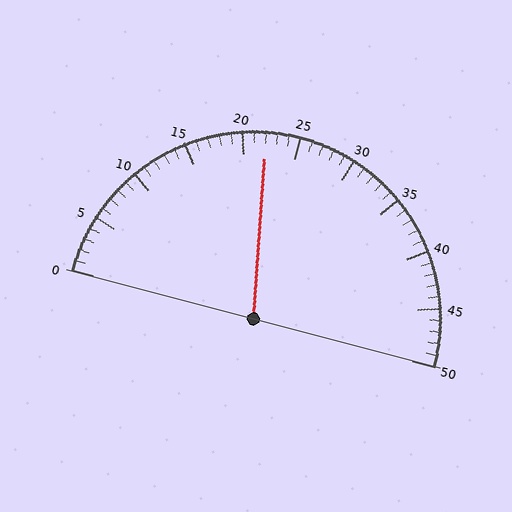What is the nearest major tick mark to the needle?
The nearest major tick mark is 20.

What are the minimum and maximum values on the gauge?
The gauge ranges from 0 to 50.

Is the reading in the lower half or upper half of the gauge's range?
The reading is in the lower half of the range (0 to 50).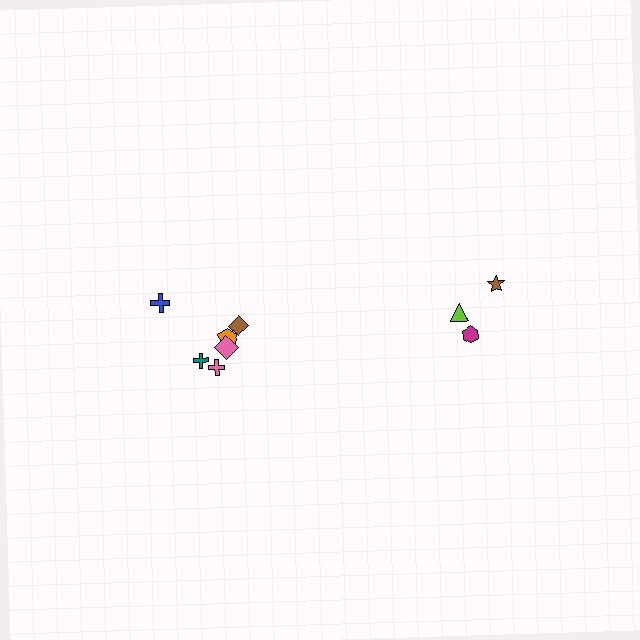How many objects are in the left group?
There are 6 objects.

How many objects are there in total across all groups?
There are 9 objects.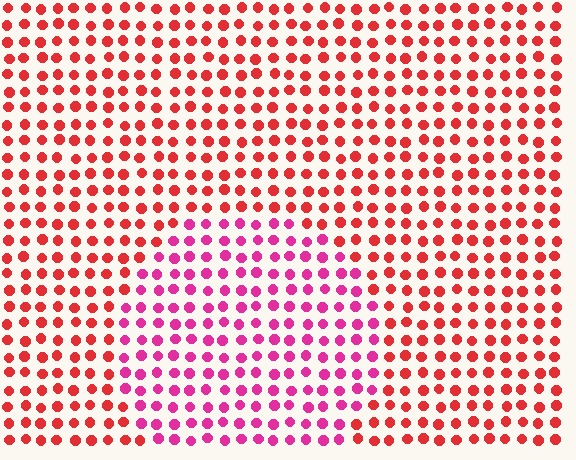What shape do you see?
I see a circle.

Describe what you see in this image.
The image is filled with small red elements in a uniform arrangement. A circle-shaped region is visible where the elements are tinted to a slightly different hue, forming a subtle color boundary.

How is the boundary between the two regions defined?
The boundary is defined purely by a slight shift in hue (about 36 degrees). Spacing, size, and orientation are identical on both sides.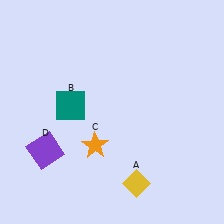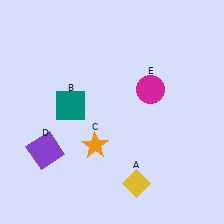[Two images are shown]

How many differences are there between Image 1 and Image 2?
There is 1 difference between the two images.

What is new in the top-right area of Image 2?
A magenta circle (E) was added in the top-right area of Image 2.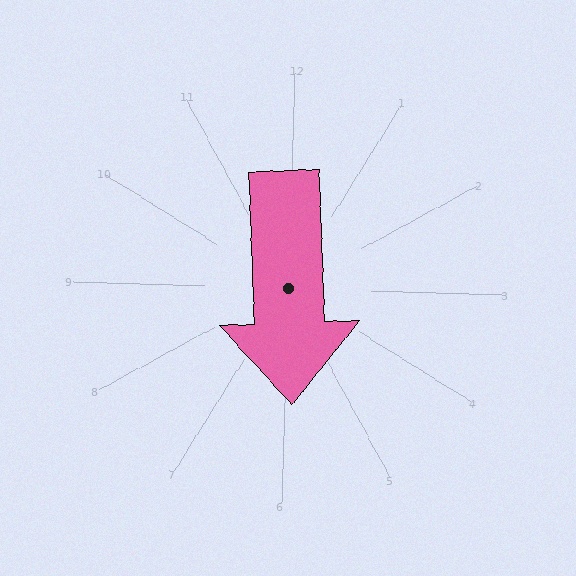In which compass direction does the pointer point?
South.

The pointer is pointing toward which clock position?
Roughly 6 o'clock.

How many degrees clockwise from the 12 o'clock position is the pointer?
Approximately 176 degrees.